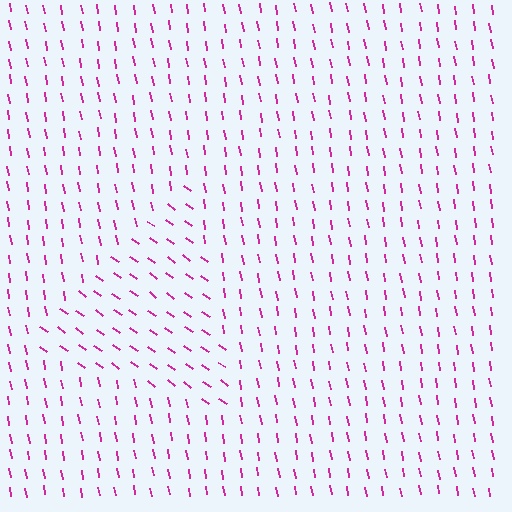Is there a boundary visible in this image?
Yes, there is a texture boundary formed by a change in line orientation.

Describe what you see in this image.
The image is filled with small magenta line segments. A triangle region in the image has lines oriented differently from the surrounding lines, creating a visible texture boundary.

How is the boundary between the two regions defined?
The boundary is defined purely by a change in line orientation (approximately 45 degrees difference). All lines are the same color and thickness.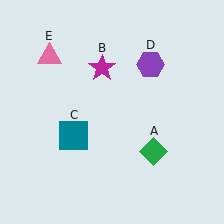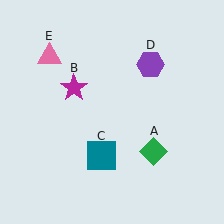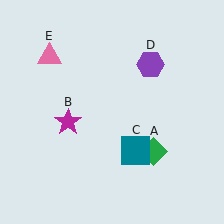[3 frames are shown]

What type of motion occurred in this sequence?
The magenta star (object B), teal square (object C) rotated counterclockwise around the center of the scene.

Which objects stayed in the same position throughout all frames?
Green diamond (object A) and purple hexagon (object D) and pink triangle (object E) remained stationary.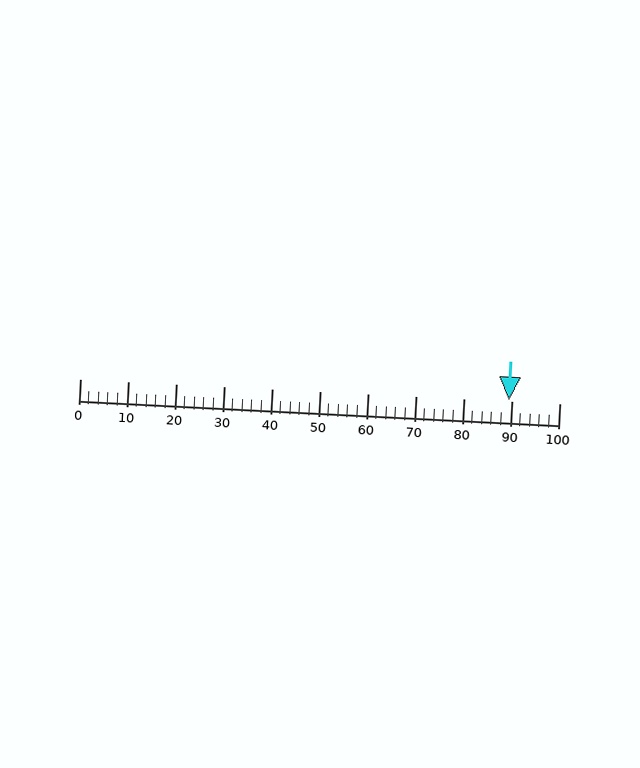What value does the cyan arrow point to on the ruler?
The cyan arrow points to approximately 90.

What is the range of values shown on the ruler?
The ruler shows values from 0 to 100.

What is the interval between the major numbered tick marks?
The major tick marks are spaced 10 units apart.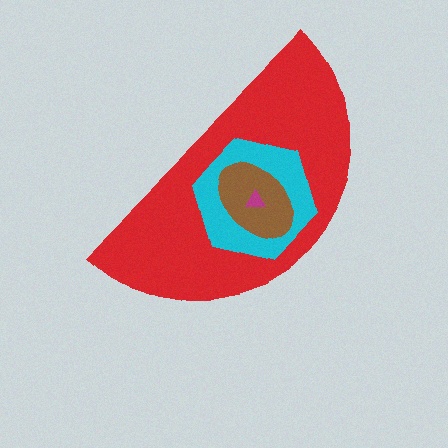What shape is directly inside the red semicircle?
The cyan hexagon.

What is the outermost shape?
The red semicircle.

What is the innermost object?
The magenta triangle.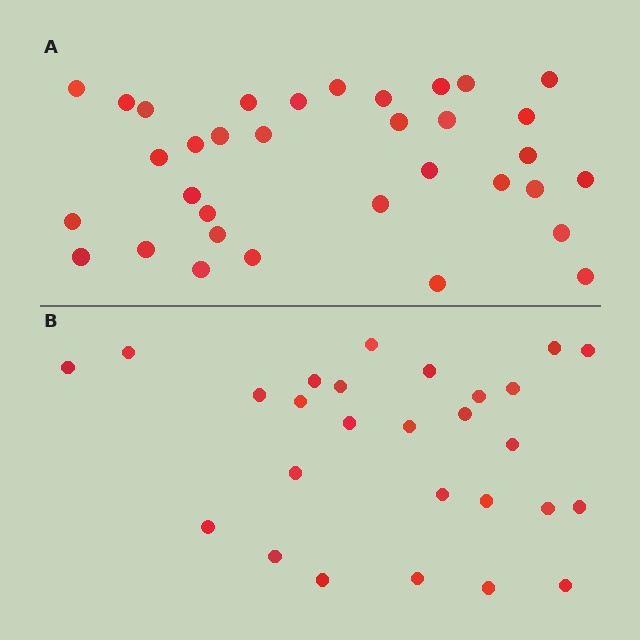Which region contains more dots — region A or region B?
Region A (the top region) has more dots.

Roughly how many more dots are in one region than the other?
Region A has roughly 8 or so more dots than region B.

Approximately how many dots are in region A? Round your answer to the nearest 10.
About 30 dots. (The exact count is 34, which rounds to 30.)